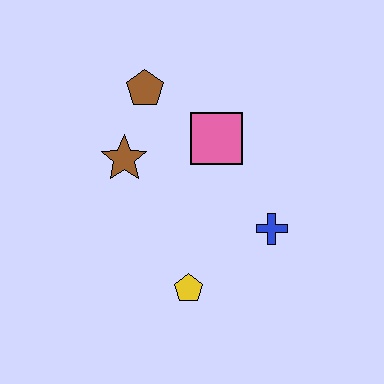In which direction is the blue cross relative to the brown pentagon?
The blue cross is below the brown pentagon.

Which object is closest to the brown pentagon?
The brown star is closest to the brown pentagon.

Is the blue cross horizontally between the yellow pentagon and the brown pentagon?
No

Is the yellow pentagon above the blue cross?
No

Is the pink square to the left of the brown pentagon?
No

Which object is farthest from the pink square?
The yellow pentagon is farthest from the pink square.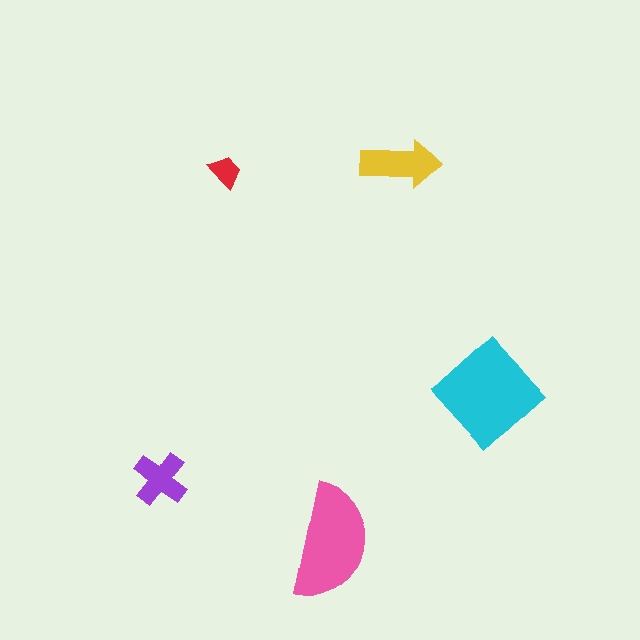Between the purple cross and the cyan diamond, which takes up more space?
The cyan diamond.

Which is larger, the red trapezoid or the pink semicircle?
The pink semicircle.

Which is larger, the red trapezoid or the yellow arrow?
The yellow arrow.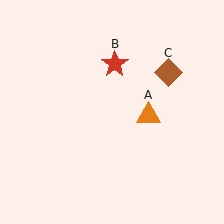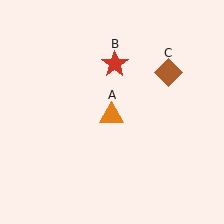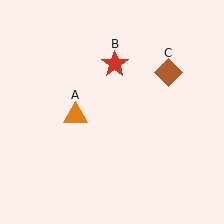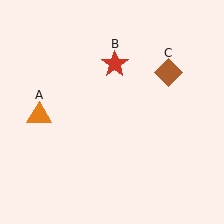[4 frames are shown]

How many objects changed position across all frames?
1 object changed position: orange triangle (object A).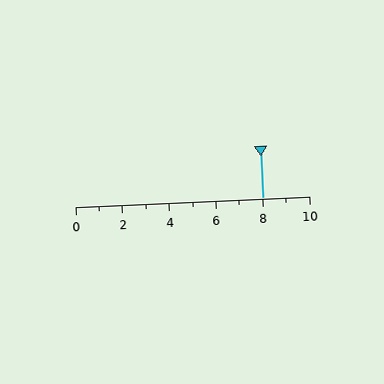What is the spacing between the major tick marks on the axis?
The major ticks are spaced 2 apart.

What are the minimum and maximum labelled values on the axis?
The axis runs from 0 to 10.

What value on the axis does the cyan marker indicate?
The marker indicates approximately 8.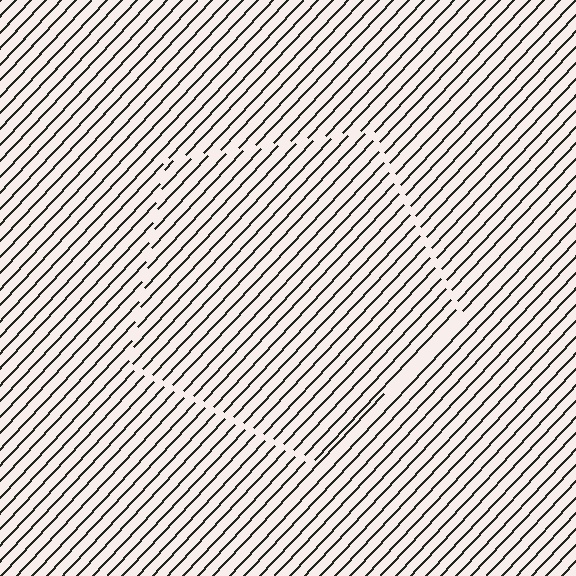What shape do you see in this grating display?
An illusory pentagon. The interior of the shape contains the same grating, shifted by half a period — the contour is defined by the phase discontinuity where line-ends from the inner and outer gratings abut.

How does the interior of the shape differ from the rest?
The interior of the shape contains the same grating, shifted by half a period — the contour is defined by the phase discontinuity where line-ends from the inner and outer gratings abut.